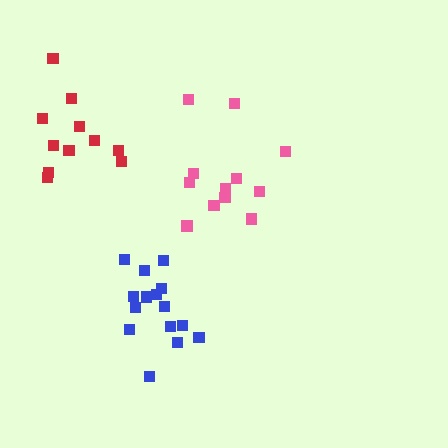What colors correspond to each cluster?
The clusters are colored: blue, pink, red.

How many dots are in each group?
Group 1: 15 dots, Group 2: 12 dots, Group 3: 11 dots (38 total).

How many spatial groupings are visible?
There are 3 spatial groupings.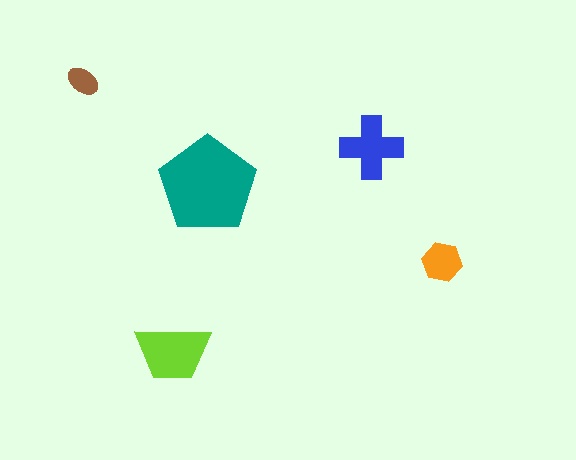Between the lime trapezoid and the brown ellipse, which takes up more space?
The lime trapezoid.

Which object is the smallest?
The brown ellipse.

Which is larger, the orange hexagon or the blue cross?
The blue cross.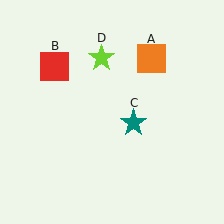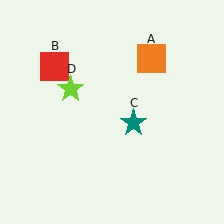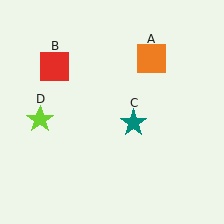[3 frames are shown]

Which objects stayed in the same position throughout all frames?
Orange square (object A) and red square (object B) and teal star (object C) remained stationary.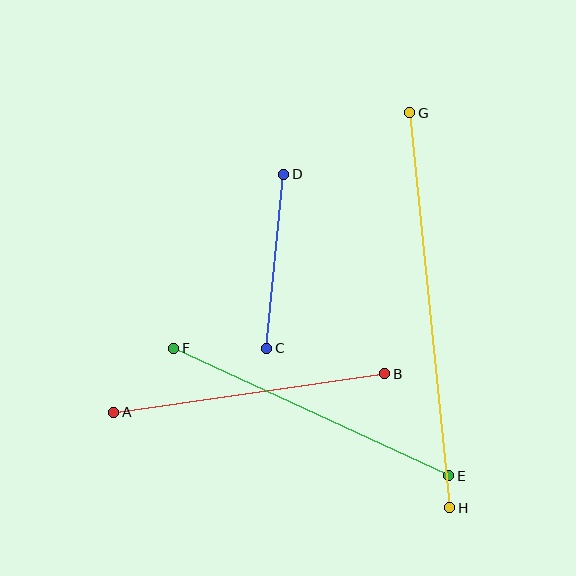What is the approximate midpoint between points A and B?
The midpoint is at approximately (249, 393) pixels.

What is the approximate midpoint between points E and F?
The midpoint is at approximately (311, 412) pixels.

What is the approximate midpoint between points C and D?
The midpoint is at approximately (275, 261) pixels.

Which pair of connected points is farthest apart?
Points G and H are farthest apart.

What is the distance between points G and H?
The distance is approximately 397 pixels.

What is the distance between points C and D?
The distance is approximately 174 pixels.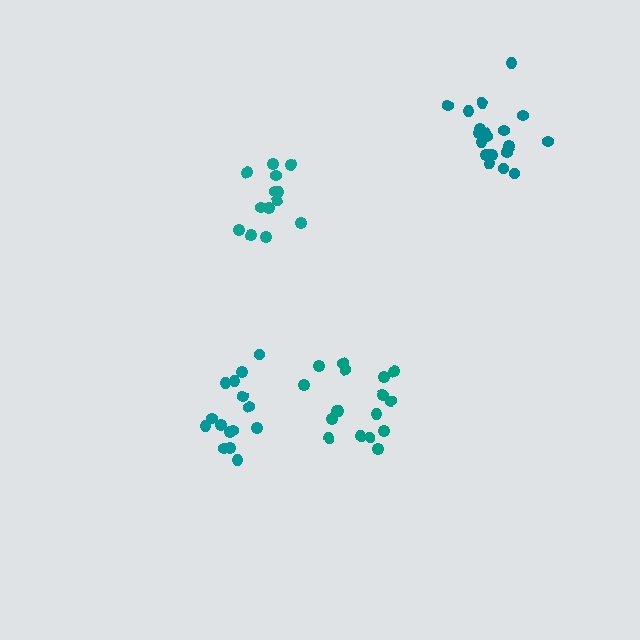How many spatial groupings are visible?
There are 4 spatial groupings.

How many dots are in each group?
Group 1: 17 dots, Group 2: 15 dots, Group 3: 19 dots, Group 4: 13 dots (64 total).